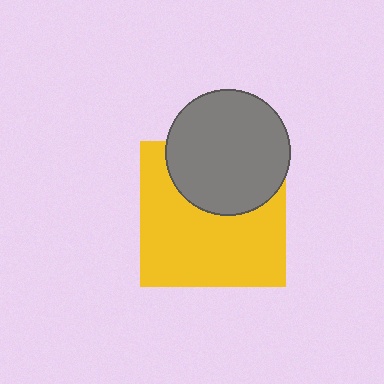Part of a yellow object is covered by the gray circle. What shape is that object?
It is a square.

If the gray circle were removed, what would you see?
You would see the complete yellow square.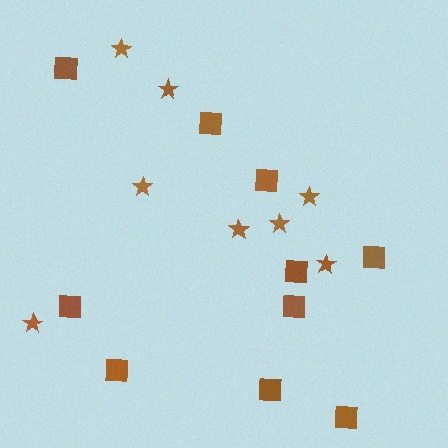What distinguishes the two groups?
There are 2 groups: one group of squares (10) and one group of stars (8).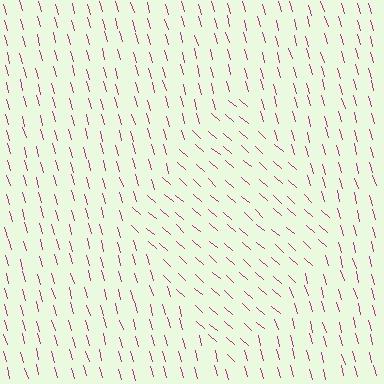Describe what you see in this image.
The image is filled with small magenta line segments. A diamond region in the image has lines oriented differently from the surrounding lines, creating a visible texture boundary.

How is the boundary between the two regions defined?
The boundary is defined purely by a change in line orientation (approximately 33 degrees difference). All lines are the same color and thickness.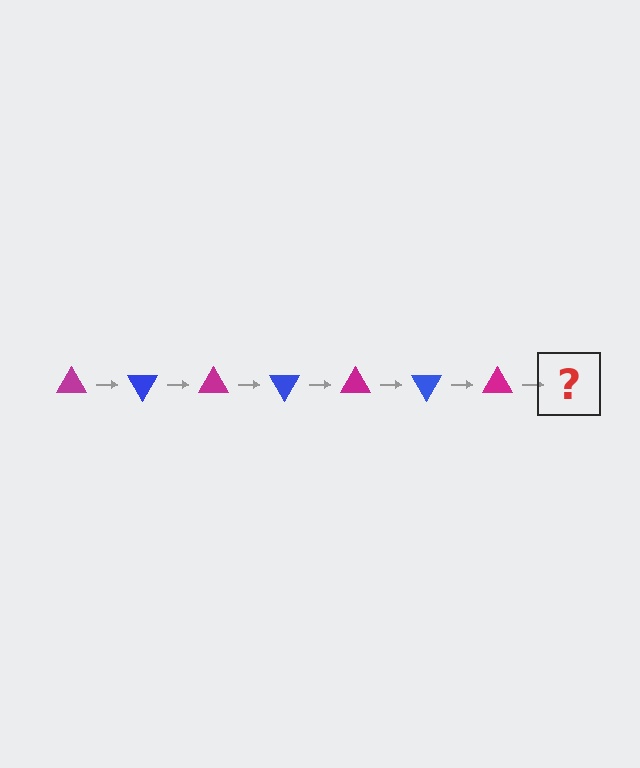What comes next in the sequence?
The next element should be a blue triangle, rotated 420 degrees from the start.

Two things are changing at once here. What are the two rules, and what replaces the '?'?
The two rules are that it rotates 60 degrees each step and the color cycles through magenta and blue. The '?' should be a blue triangle, rotated 420 degrees from the start.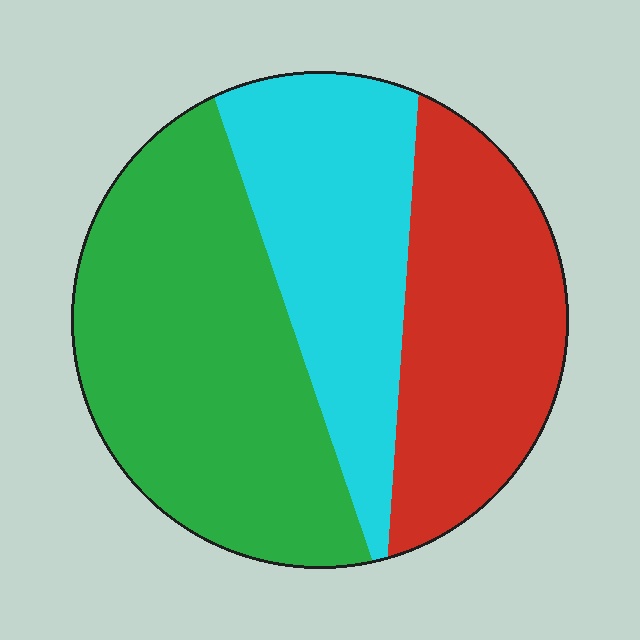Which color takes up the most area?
Green, at roughly 45%.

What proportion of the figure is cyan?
Cyan covers roughly 30% of the figure.